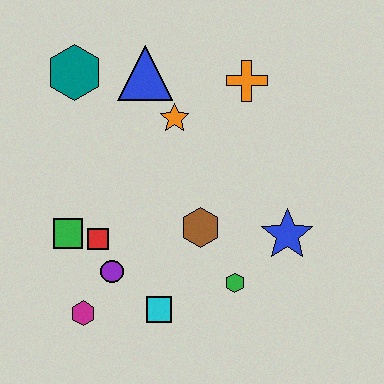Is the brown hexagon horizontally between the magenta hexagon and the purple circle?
No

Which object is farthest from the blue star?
The teal hexagon is farthest from the blue star.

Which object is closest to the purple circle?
The red square is closest to the purple circle.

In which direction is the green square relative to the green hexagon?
The green square is to the left of the green hexagon.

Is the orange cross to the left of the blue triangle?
No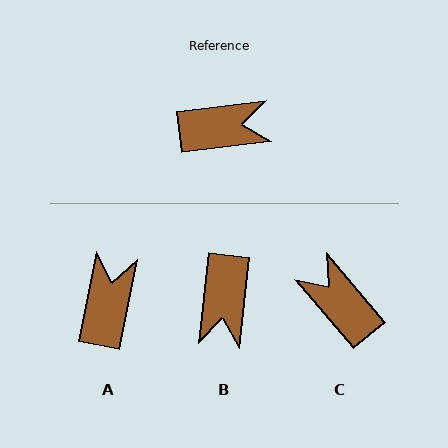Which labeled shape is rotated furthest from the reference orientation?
C, about 123 degrees away.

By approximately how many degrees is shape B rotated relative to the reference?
Approximately 103 degrees clockwise.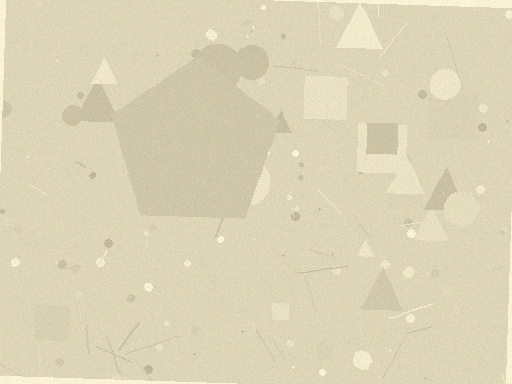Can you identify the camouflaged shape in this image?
The camouflaged shape is a pentagon.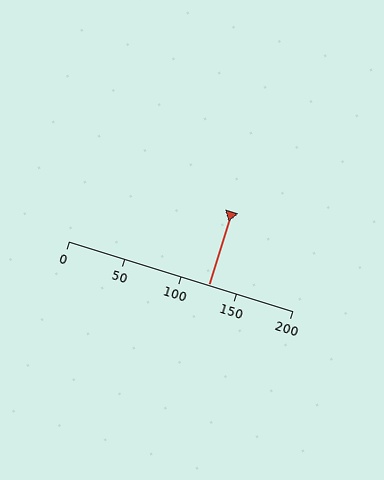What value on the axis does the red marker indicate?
The marker indicates approximately 125.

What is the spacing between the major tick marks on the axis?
The major ticks are spaced 50 apart.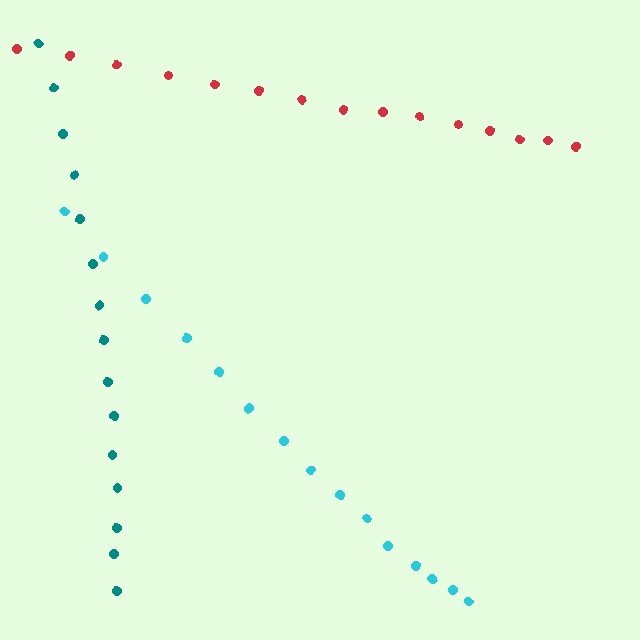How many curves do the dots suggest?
There are 3 distinct paths.